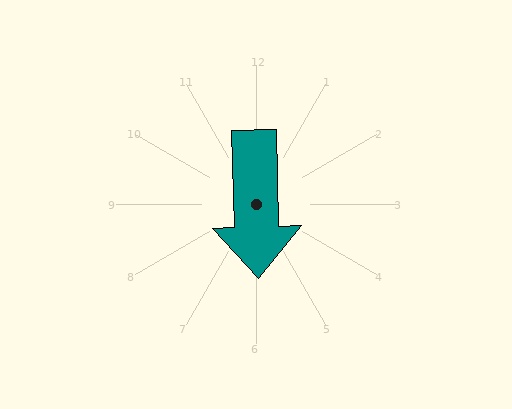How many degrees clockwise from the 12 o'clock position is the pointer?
Approximately 178 degrees.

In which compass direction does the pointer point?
South.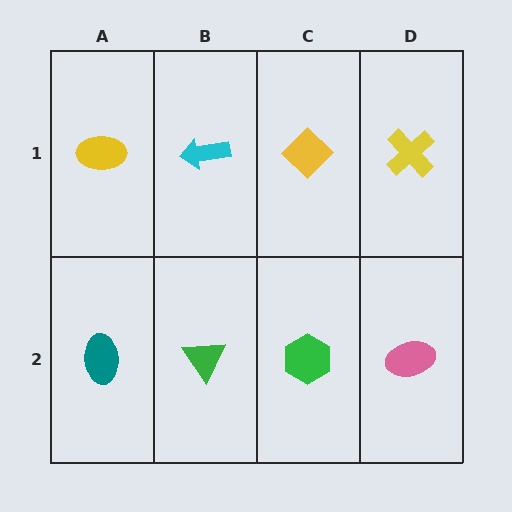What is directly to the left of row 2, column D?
A green hexagon.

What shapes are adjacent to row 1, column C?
A green hexagon (row 2, column C), a cyan arrow (row 1, column B), a yellow cross (row 1, column D).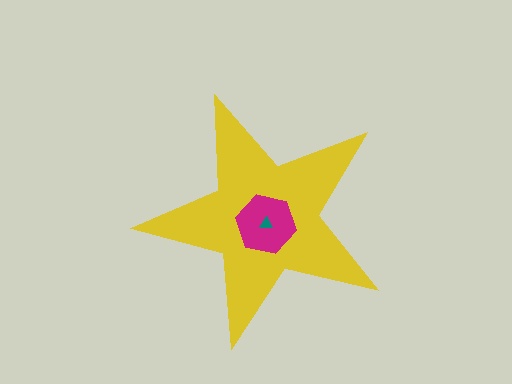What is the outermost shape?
The yellow star.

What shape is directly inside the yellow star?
The magenta hexagon.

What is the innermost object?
The teal triangle.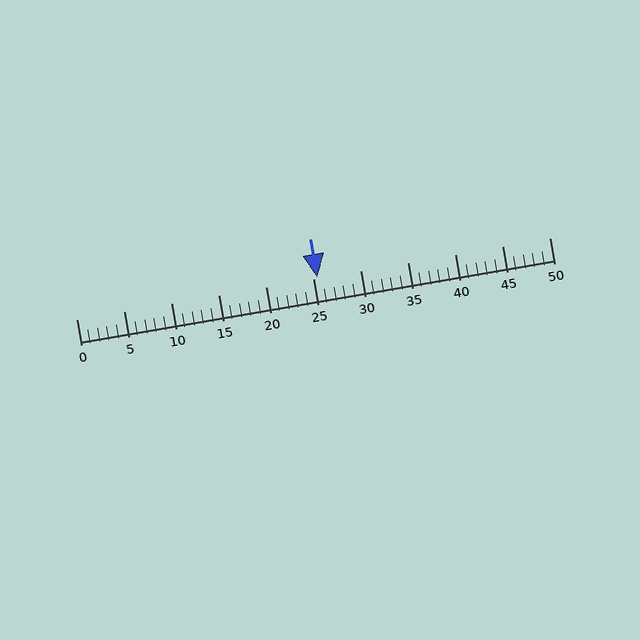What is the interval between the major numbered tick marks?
The major tick marks are spaced 5 units apart.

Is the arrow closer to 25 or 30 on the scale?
The arrow is closer to 25.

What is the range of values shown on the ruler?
The ruler shows values from 0 to 50.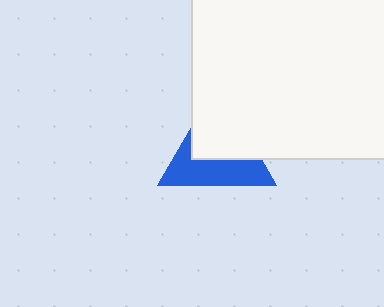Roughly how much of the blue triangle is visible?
About half of it is visible (roughly 49%).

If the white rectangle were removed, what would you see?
You would see the complete blue triangle.